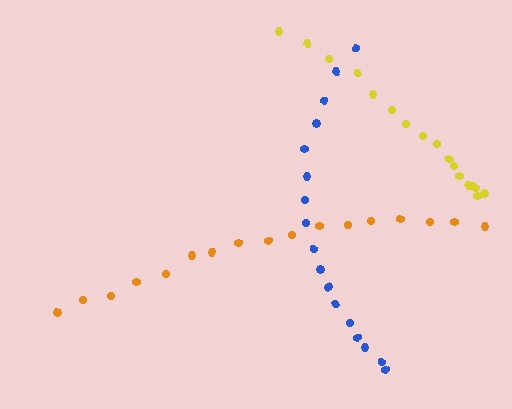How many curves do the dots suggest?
There are 3 distinct paths.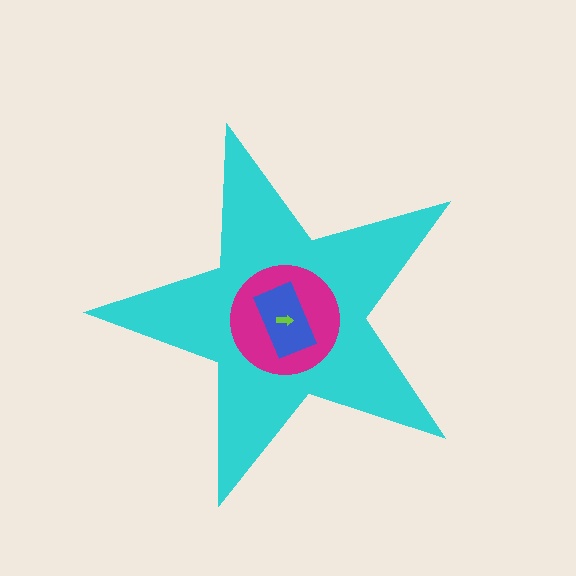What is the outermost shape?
The cyan star.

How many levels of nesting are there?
4.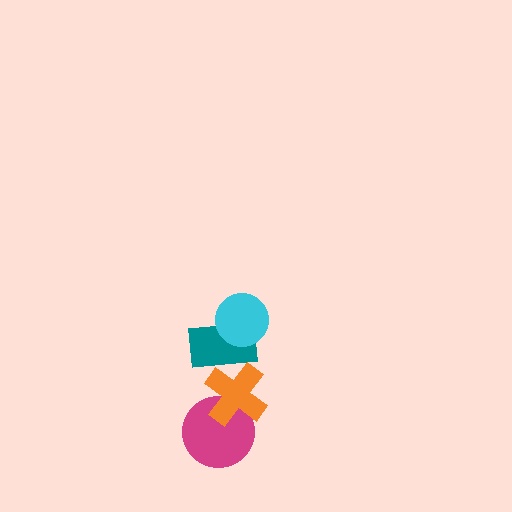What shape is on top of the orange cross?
The teal rectangle is on top of the orange cross.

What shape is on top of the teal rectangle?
The cyan circle is on top of the teal rectangle.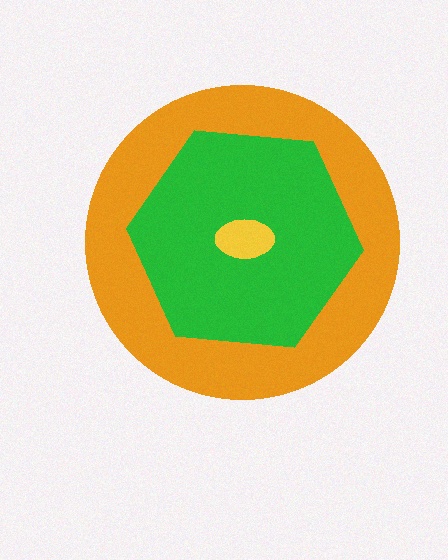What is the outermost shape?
The orange circle.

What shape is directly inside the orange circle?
The green hexagon.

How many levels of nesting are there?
3.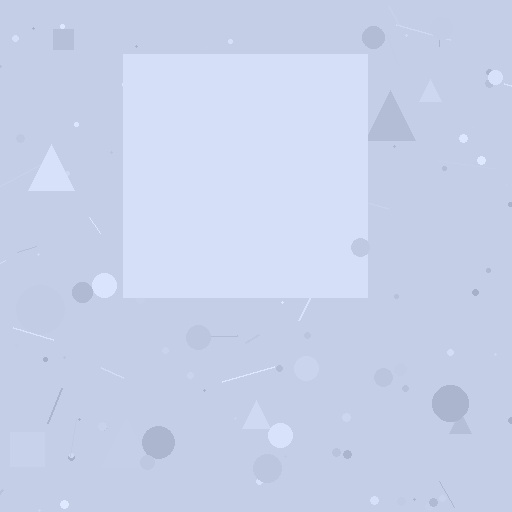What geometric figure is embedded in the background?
A square is embedded in the background.